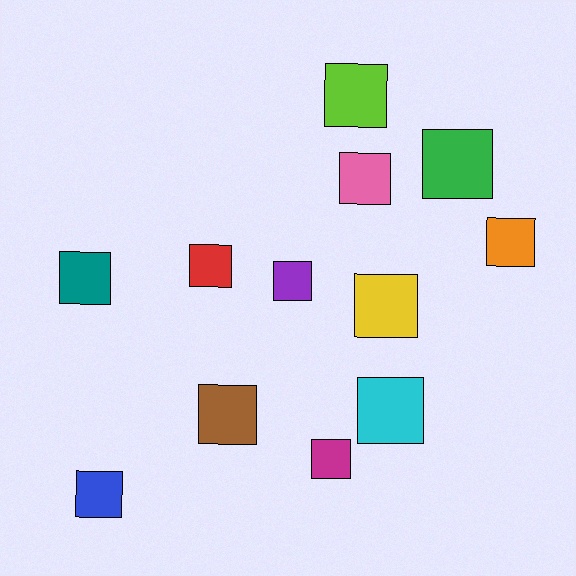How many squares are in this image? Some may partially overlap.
There are 12 squares.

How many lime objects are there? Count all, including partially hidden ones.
There is 1 lime object.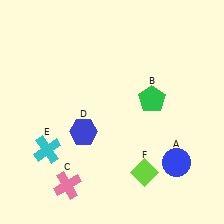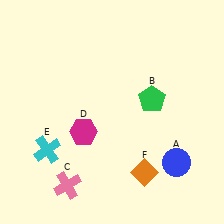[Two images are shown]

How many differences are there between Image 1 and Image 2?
There are 2 differences between the two images.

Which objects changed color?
D changed from blue to magenta. F changed from lime to orange.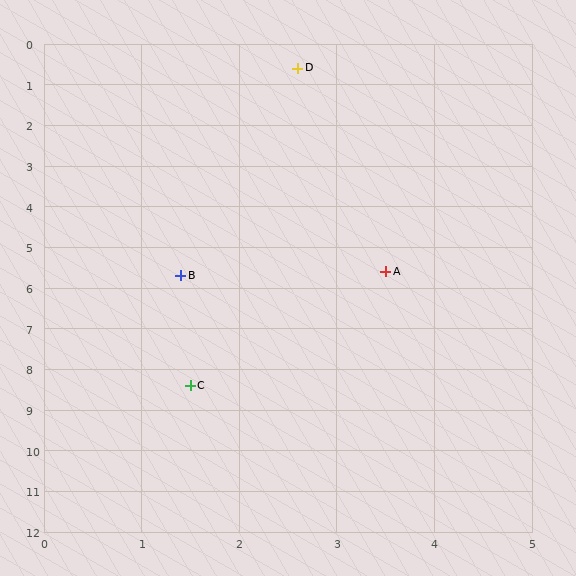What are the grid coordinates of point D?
Point D is at approximately (2.6, 0.6).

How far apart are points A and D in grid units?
Points A and D are about 5.1 grid units apart.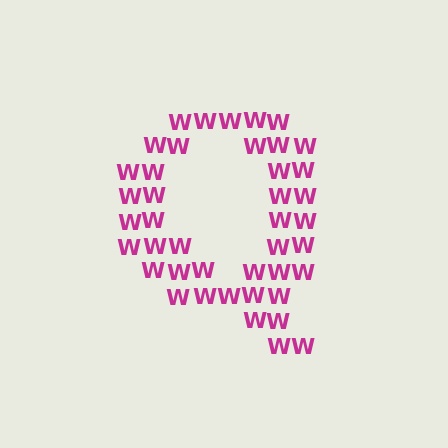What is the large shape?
The large shape is the letter Q.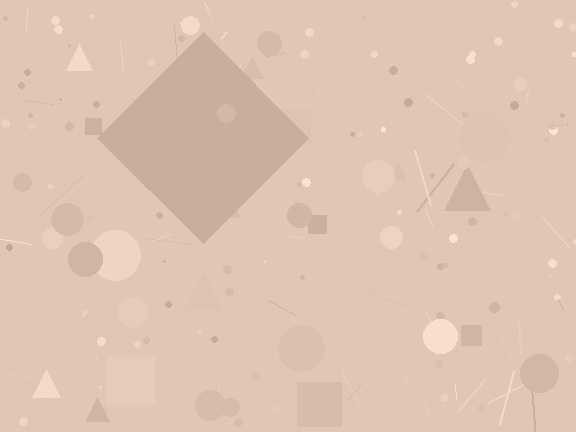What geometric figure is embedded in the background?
A diamond is embedded in the background.